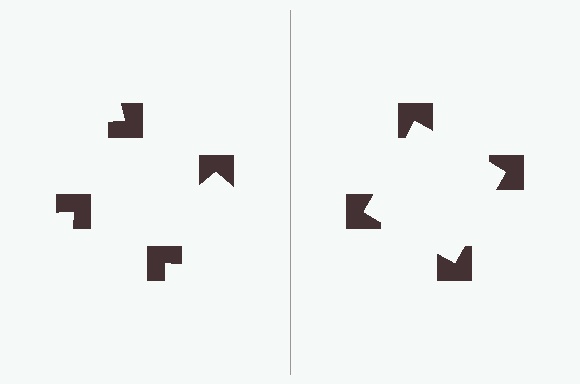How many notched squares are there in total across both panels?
8 — 4 on each side.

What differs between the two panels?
The notched squares are positioned identically on both sides; only the wedge orientations differ. On the right they align to a square; on the left they are misaligned.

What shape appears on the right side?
An illusory square.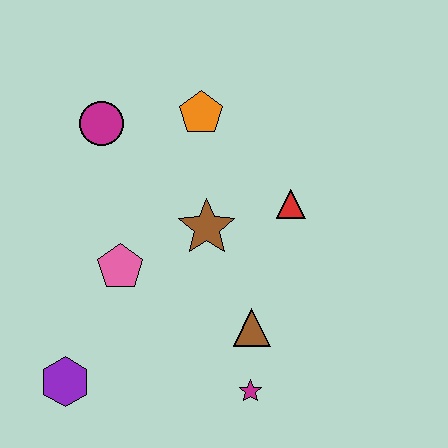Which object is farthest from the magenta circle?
The magenta star is farthest from the magenta circle.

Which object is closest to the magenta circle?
The orange pentagon is closest to the magenta circle.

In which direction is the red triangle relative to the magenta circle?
The red triangle is to the right of the magenta circle.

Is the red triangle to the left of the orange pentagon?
No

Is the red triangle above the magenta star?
Yes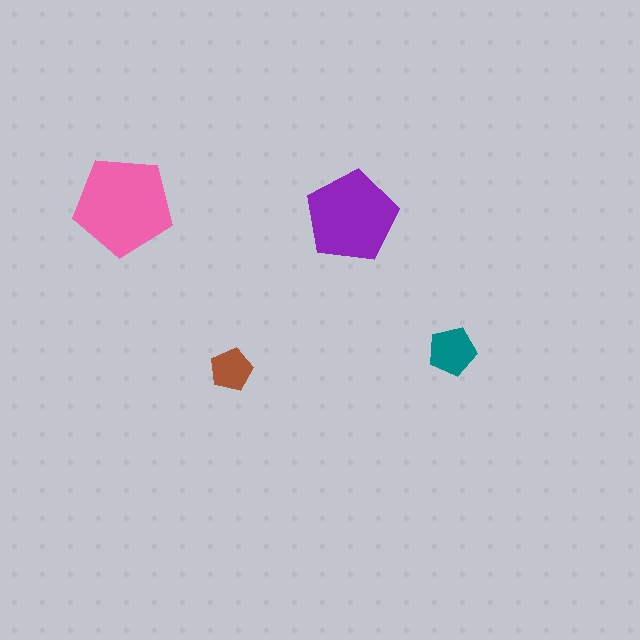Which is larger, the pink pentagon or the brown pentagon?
The pink one.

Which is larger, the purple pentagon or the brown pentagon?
The purple one.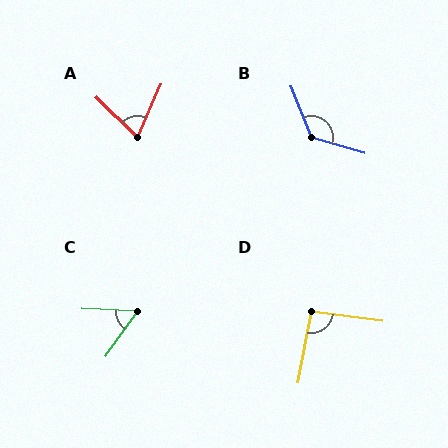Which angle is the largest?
B, at approximately 128 degrees.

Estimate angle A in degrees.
Approximately 69 degrees.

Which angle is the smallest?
C, at approximately 57 degrees.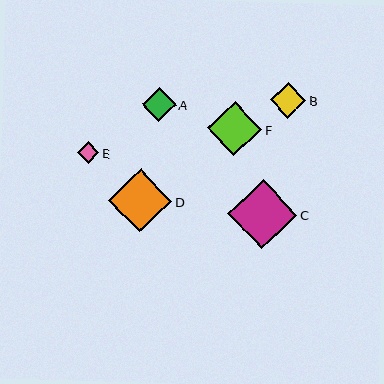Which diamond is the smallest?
Diamond E is the smallest with a size of approximately 21 pixels.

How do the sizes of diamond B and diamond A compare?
Diamond B and diamond A are approximately the same size.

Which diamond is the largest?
Diamond C is the largest with a size of approximately 69 pixels.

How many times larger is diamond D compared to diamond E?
Diamond D is approximately 2.9 times the size of diamond E.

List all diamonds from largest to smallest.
From largest to smallest: C, D, F, B, A, E.